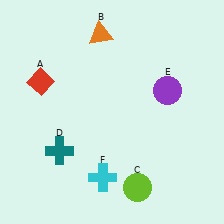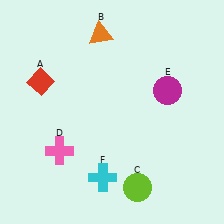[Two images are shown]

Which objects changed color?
D changed from teal to pink. E changed from purple to magenta.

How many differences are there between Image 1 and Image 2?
There are 2 differences between the two images.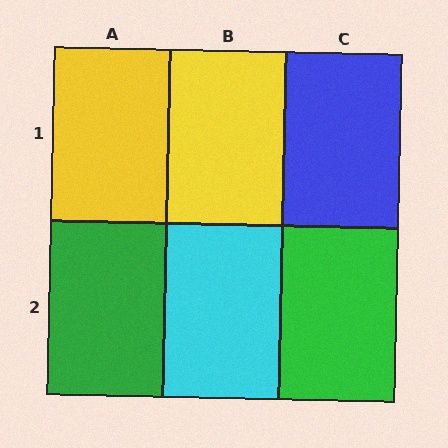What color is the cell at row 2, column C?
Green.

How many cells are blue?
1 cell is blue.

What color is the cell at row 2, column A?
Green.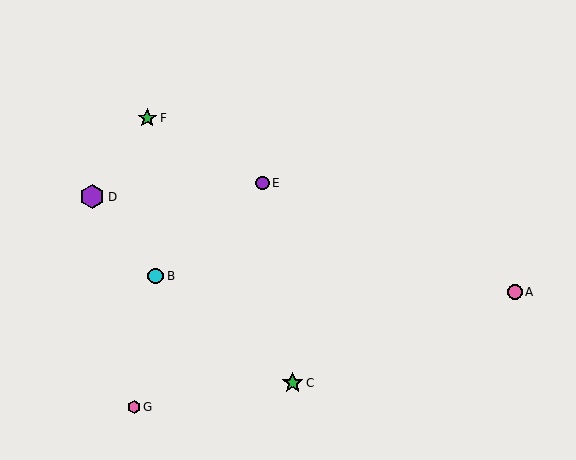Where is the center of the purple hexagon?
The center of the purple hexagon is at (92, 197).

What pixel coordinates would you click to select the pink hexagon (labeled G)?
Click at (134, 407) to select the pink hexagon G.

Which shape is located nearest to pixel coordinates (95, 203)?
The purple hexagon (labeled D) at (92, 197) is nearest to that location.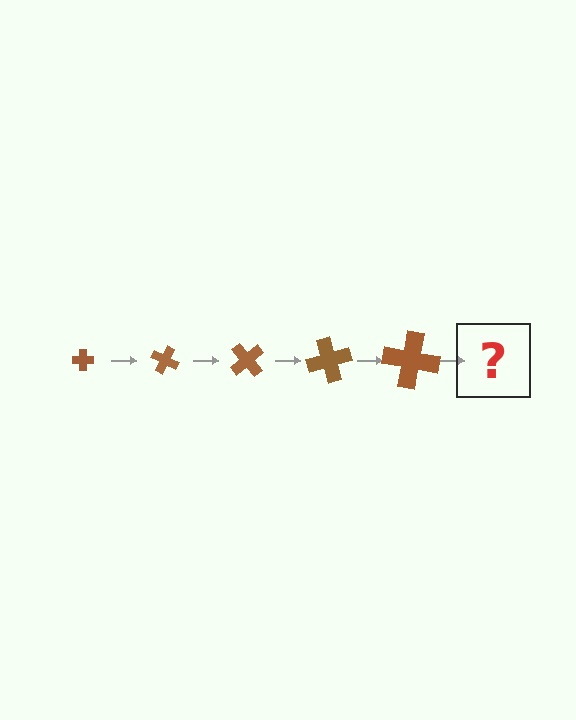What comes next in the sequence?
The next element should be a cross, larger than the previous one and rotated 125 degrees from the start.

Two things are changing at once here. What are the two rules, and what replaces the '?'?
The two rules are that the cross grows larger each step and it rotates 25 degrees each step. The '?' should be a cross, larger than the previous one and rotated 125 degrees from the start.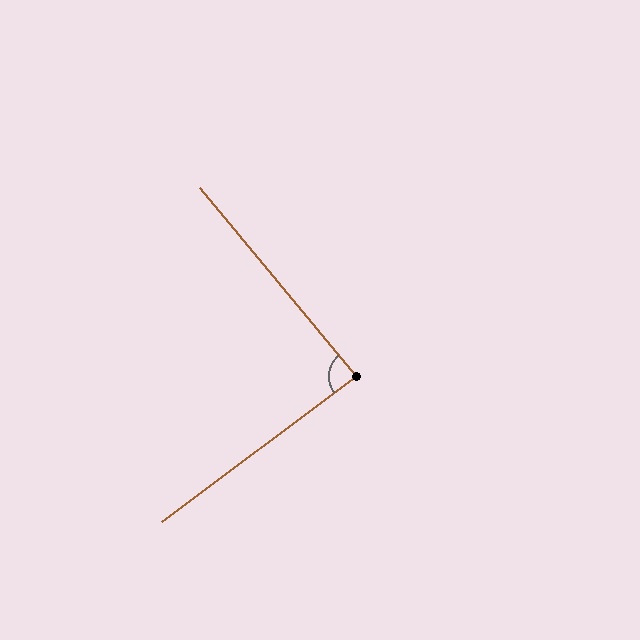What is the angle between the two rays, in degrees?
Approximately 87 degrees.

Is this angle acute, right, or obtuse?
It is approximately a right angle.